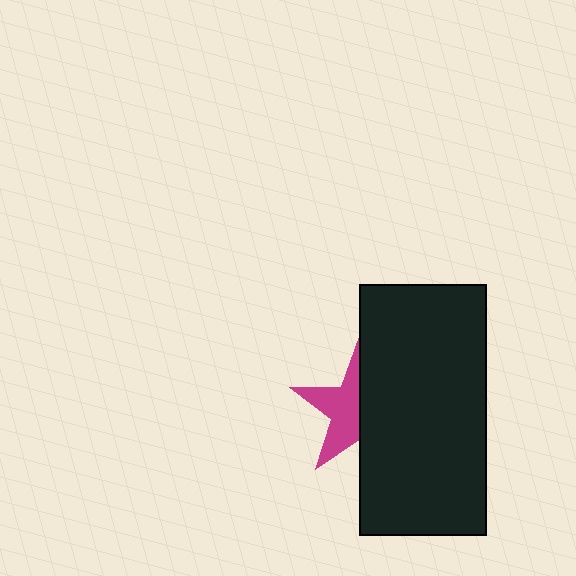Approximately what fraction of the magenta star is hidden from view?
Roughly 50% of the magenta star is hidden behind the black rectangle.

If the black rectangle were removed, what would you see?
You would see the complete magenta star.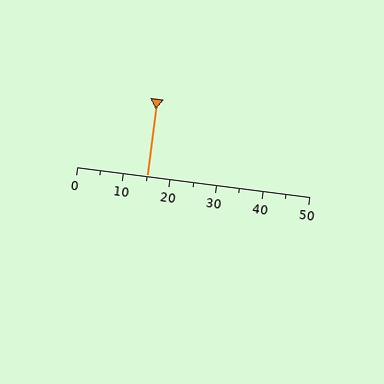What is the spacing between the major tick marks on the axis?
The major ticks are spaced 10 apart.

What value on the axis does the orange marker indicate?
The marker indicates approximately 15.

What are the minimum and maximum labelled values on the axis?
The axis runs from 0 to 50.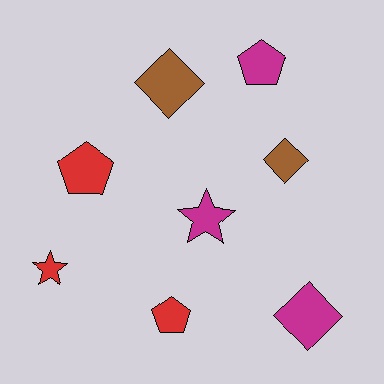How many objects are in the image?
There are 8 objects.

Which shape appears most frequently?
Diamond, with 3 objects.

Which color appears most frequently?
Red, with 3 objects.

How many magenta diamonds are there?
There is 1 magenta diamond.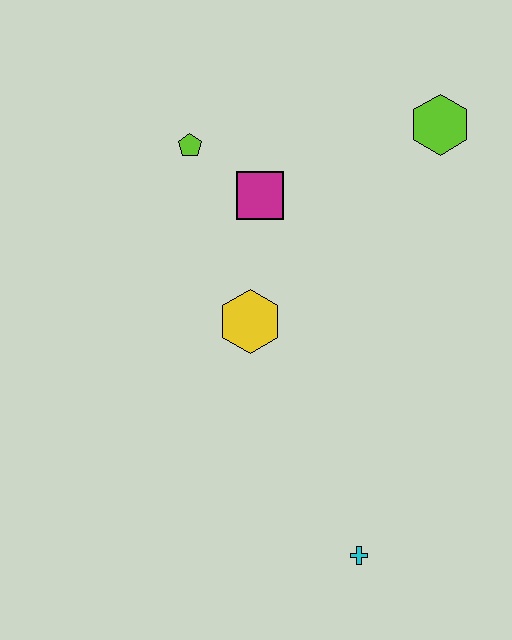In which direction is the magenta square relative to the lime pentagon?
The magenta square is to the right of the lime pentagon.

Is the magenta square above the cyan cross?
Yes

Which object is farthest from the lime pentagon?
The cyan cross is farthest from the lime pentagon.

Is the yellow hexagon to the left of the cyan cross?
Yes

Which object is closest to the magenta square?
The lime pentagon is closest to the magenta square.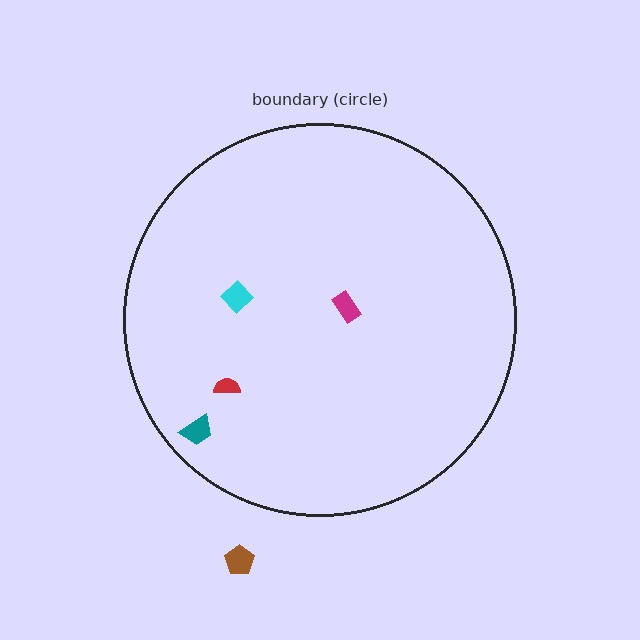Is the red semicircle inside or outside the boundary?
Inside.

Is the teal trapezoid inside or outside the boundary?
Inside.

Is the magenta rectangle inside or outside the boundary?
Inside.